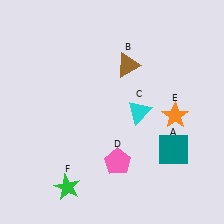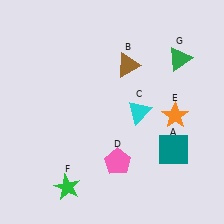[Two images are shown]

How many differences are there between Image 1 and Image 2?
There is 1 difference between the two images.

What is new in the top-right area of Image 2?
A green triangle (G) was added in the top-right area of Image 2.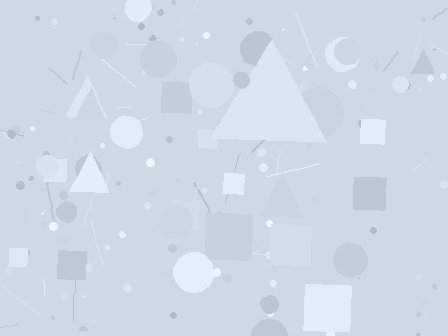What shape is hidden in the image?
A triangle is hidden in the image.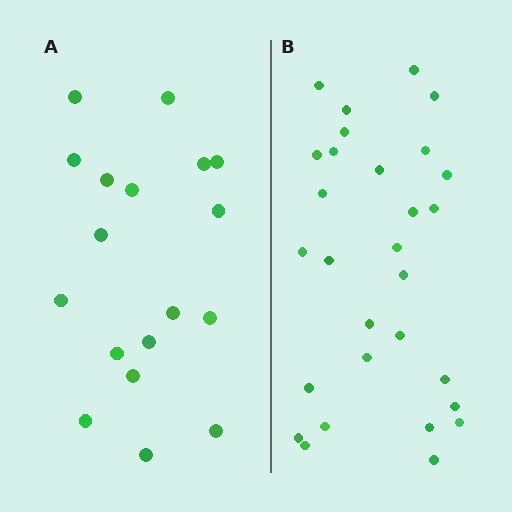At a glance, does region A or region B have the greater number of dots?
Region B (the right region) has more dots.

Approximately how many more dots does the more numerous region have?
Region B has roughly 12 or so more dots than region A.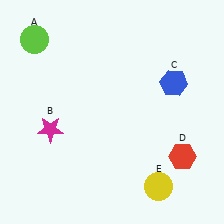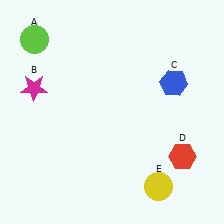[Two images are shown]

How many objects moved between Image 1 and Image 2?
1 object moved between the two images.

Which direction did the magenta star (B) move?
The magenta star (B) moved up.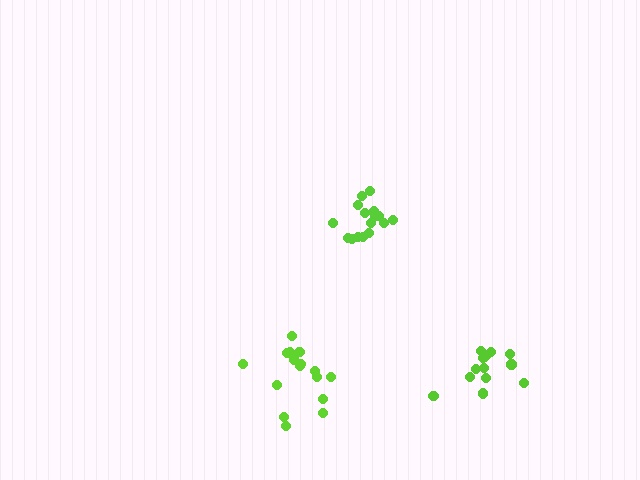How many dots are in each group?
Group 1: 14 dots, Group 2: 16 dots, Group 3: 16 dots (46 total).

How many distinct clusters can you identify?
There are 3 distinct clusters.